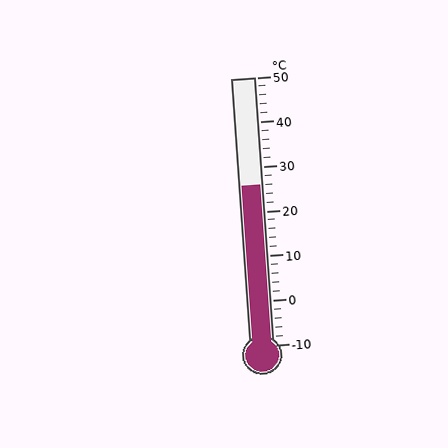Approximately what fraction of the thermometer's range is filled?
The thermometer is filled to approximately 60% of its range.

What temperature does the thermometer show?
The thermometer shows approximately 26°C.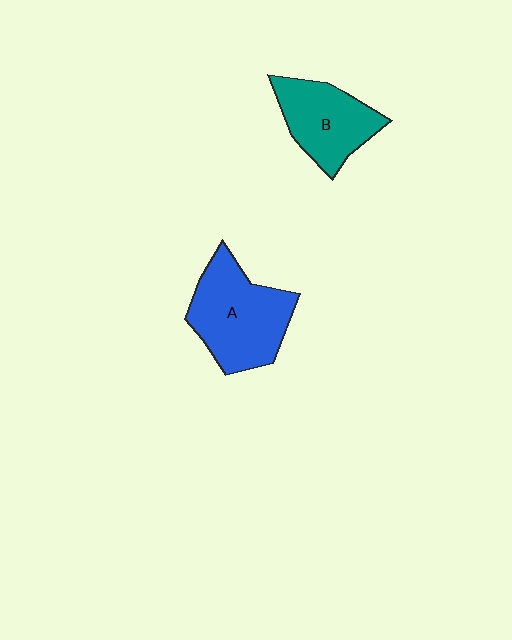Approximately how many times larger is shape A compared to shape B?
Approximately 1.3 times.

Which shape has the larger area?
Shape A (blue).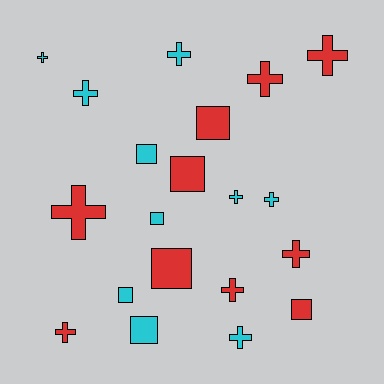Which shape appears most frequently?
Cross, with 12 objects.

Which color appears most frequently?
Red, with 10 objects.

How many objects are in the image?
There are 20 objects.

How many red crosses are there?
There are 6 red crosses.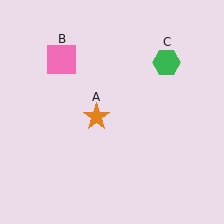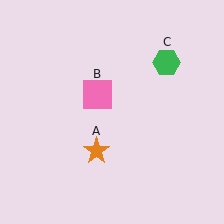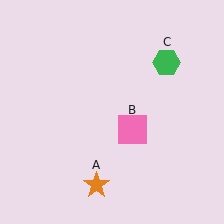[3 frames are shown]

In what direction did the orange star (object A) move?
The orange star (object A) moved down.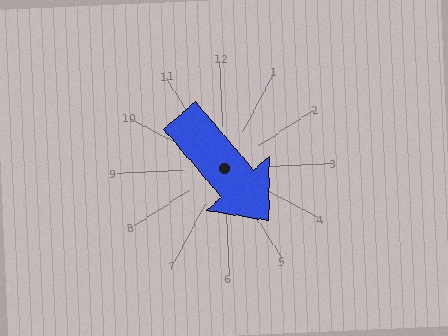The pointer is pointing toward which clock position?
Roughly 5 o'clock.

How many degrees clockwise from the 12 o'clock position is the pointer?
Approximately 142 degrees.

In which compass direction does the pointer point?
Southeast.